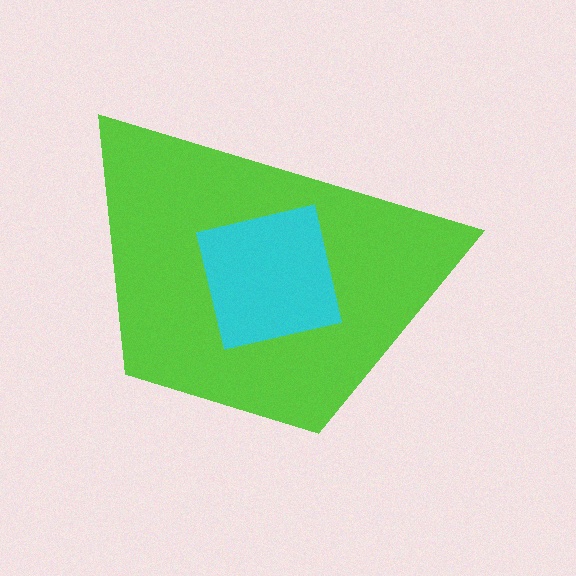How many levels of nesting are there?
2.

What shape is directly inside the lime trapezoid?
The cyan square.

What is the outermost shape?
The lime trapezoid.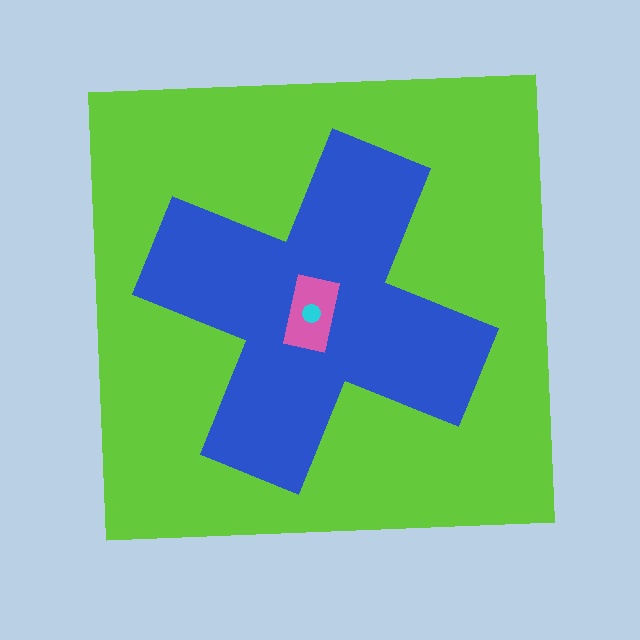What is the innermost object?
The cyan circle.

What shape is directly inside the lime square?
The blue cross.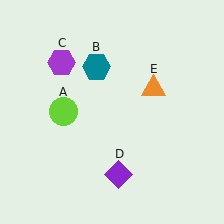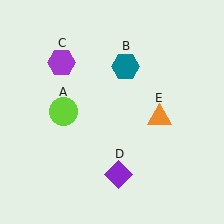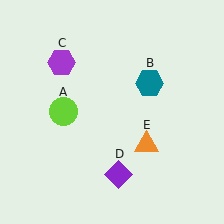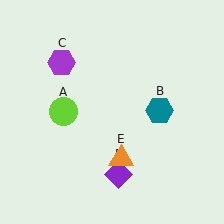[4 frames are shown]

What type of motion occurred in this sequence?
The teal hexagon (object B), orange triangle (object E) rotated clockwise around the center of the scene.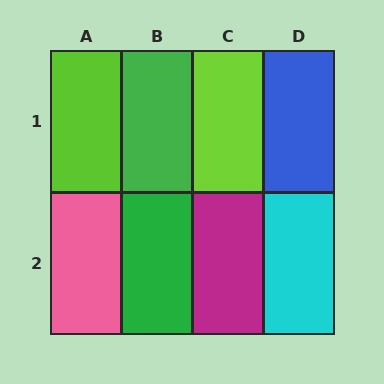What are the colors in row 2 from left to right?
Pink, green, magenta, cyan.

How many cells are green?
2 cells are green.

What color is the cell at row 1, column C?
Lime.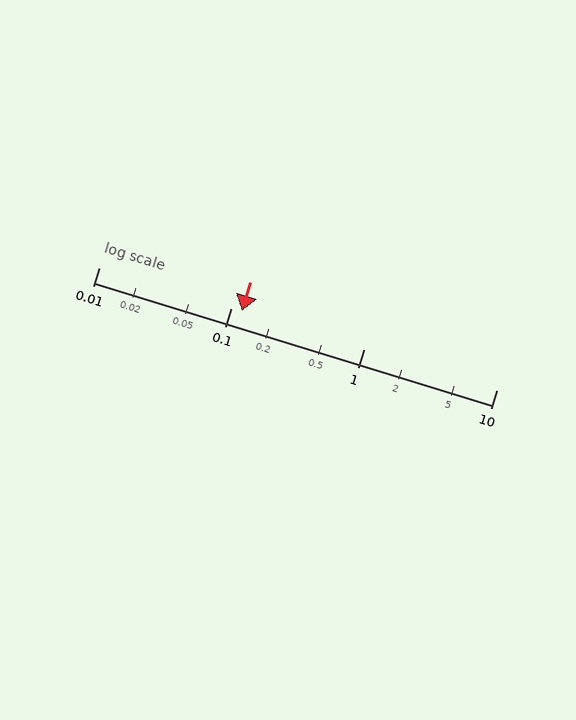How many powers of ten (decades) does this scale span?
The scale spans 3 decades, from 0.01 to 10.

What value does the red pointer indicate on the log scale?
The pointer indicates approximately 0.12.